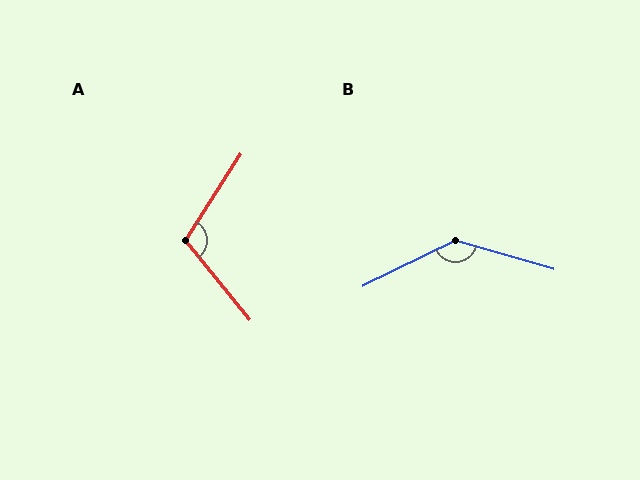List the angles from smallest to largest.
A (108°), B (137°).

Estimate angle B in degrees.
Approximately 137 degrees.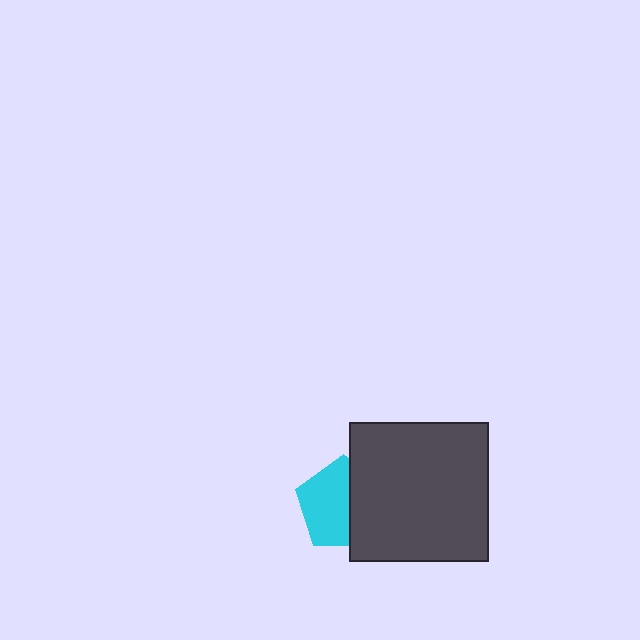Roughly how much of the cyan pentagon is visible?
About half of it is visible (roughly 59%).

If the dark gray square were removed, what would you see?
You would see the complete cyan pentagon.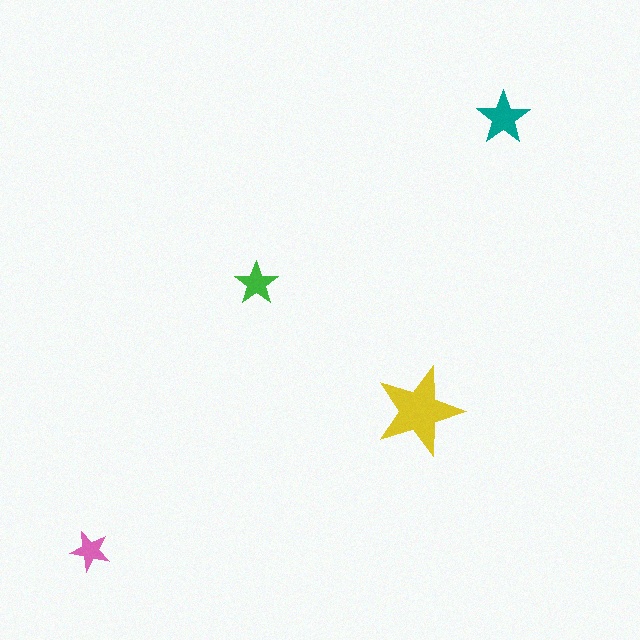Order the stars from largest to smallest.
the yellow one, the teal one, the green one, the pink one.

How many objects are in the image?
There are 4 objects in the image.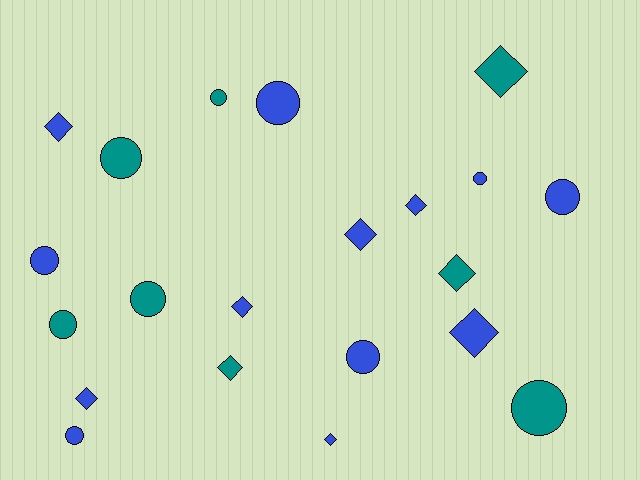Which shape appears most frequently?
Circle, with 11 objects.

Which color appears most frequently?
Blue, with 13 objects.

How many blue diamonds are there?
There are 7 blue diamonds.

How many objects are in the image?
There are 21 objects.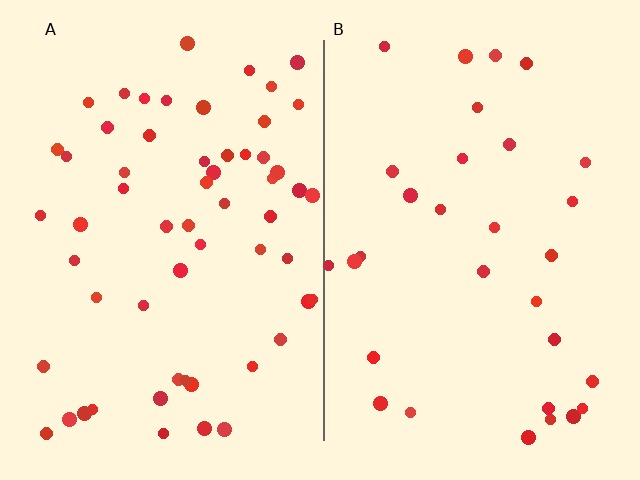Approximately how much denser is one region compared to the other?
Approximately 1.9× — region A over region B.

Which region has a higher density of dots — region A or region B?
A (the left).